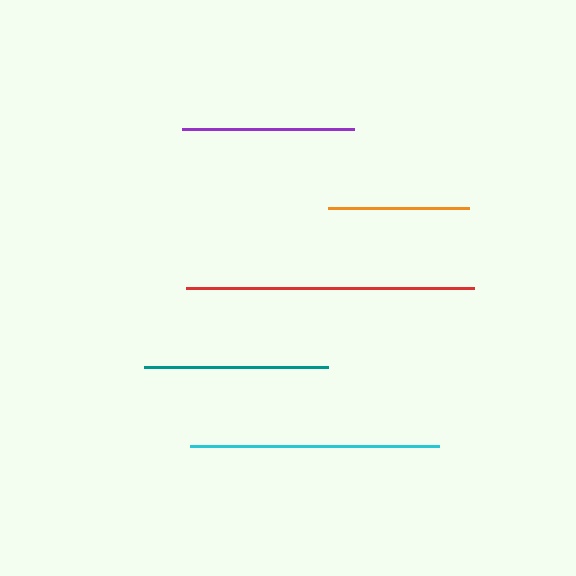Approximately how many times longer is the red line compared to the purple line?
The red line is approximately 1.7 times the length of the purple line.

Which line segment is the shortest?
The orange line is the shortest at approximately 142 pixels.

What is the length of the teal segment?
The teal segment is approximately 185 pixels long.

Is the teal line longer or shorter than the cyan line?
The cyan line is longer than the teal line.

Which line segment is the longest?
The red line is the longest at approximately 289 pixels.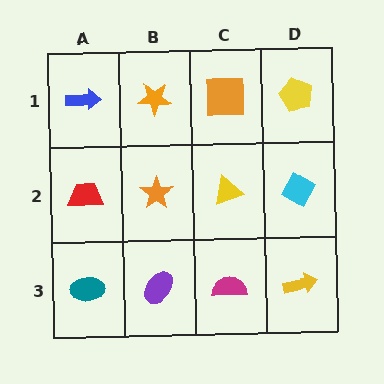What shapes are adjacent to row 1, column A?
A red trapezoid (row 2, column A), an orange star (row 1, column B).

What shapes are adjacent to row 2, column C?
An orange square (row 1, column C), a magenta semicircle (row 3, column C), an orange star (row 2, column B), a cyan diamond (row 2, column D).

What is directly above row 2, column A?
A blue arrow.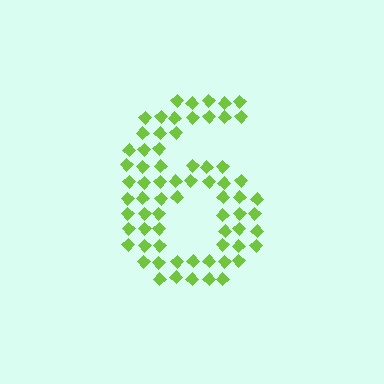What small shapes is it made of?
It is made of small diamonds.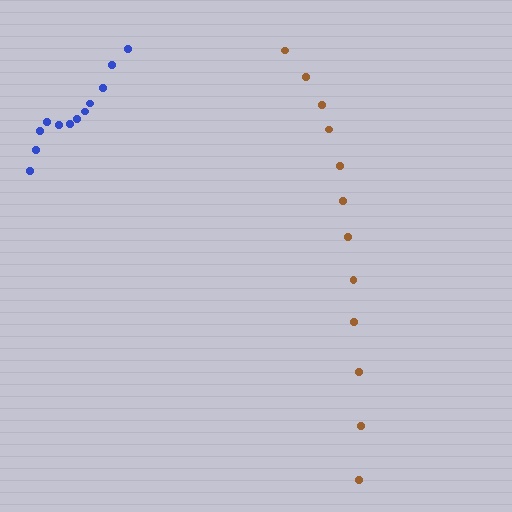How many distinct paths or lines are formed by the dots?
There are 2 distinct paths.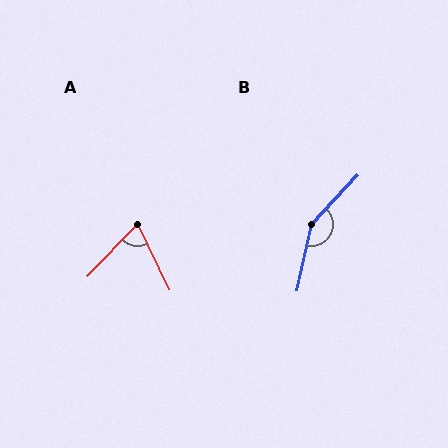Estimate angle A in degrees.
Approximately 70 degrees.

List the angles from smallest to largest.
A (70°), B (149°).